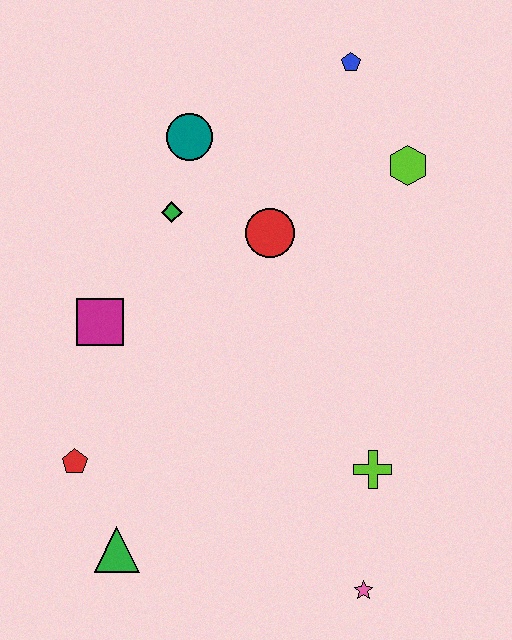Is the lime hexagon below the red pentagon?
No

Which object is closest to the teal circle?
The green diamond is closest to the teal circle.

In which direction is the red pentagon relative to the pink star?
The red pentagon is to the left of the pink star.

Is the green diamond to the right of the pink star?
No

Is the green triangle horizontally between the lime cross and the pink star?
No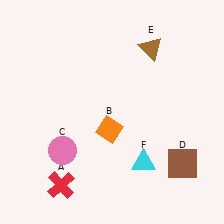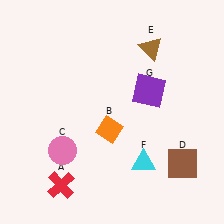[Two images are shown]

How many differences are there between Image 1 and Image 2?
There is 1 difference between the two images.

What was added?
A purple square (G) was added in Image 2.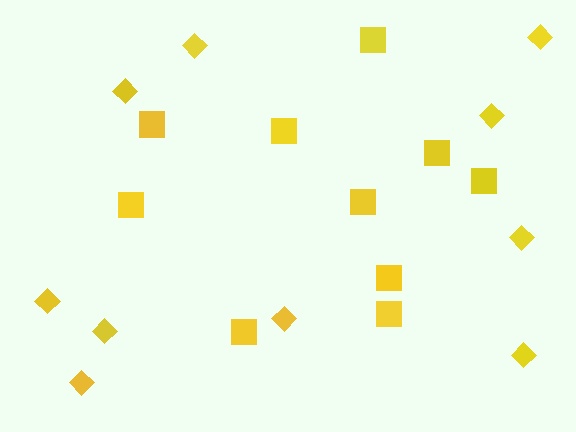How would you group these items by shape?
There are 2 groups: one group of squares (10) and one group of diamonds (10).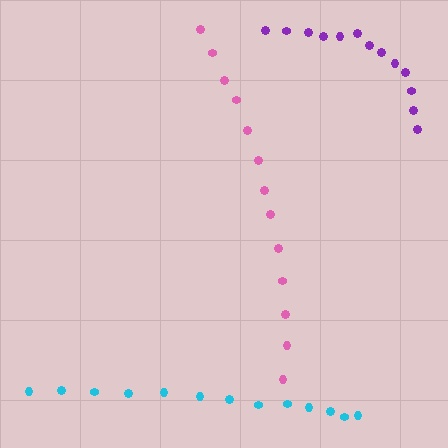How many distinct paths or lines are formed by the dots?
There are 3 distinct paths.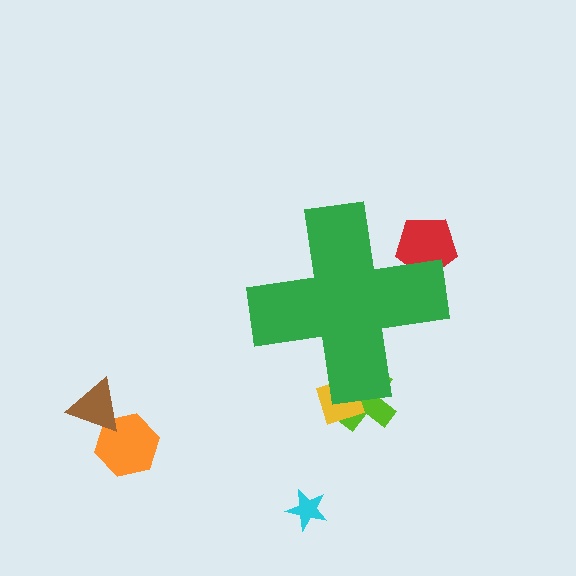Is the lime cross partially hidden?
Yes, the lime cross is partially hidden behind the green cross.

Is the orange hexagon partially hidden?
No, the orange hexagon is fully visible.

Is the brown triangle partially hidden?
No, the brown triangle is fully visible.